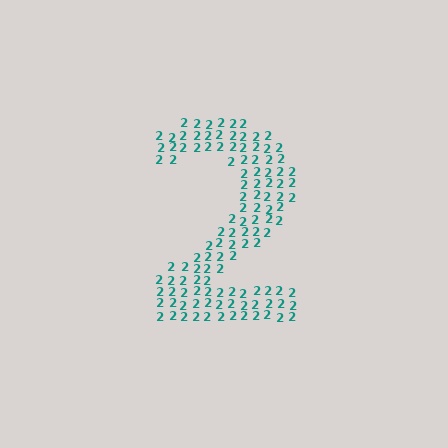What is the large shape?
The large shape is the digit 2.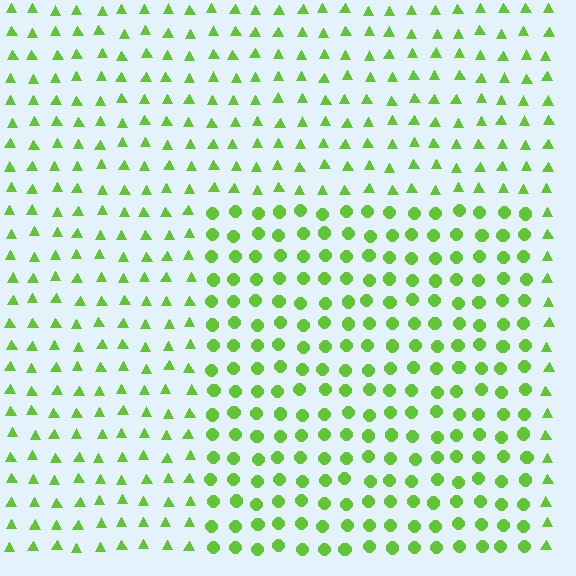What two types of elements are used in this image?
The image uses circles inside the rectangle region and triangles outside it.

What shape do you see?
I see a rectangle.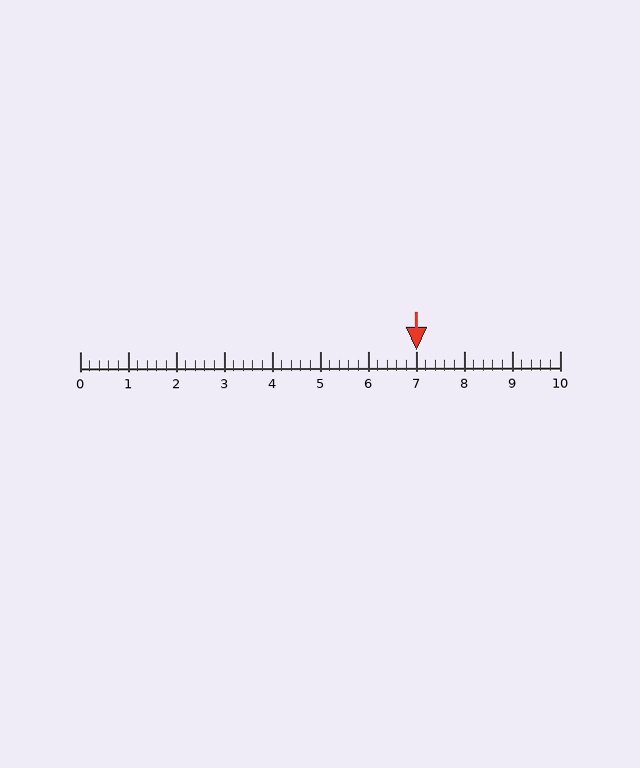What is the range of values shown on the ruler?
The ruler shows values from 0 to 10.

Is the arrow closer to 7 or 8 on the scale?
The arrow is closer to 7.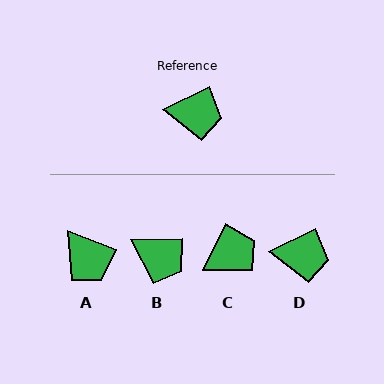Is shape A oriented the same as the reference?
No, it is off by about 48 degrees.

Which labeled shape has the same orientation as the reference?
D.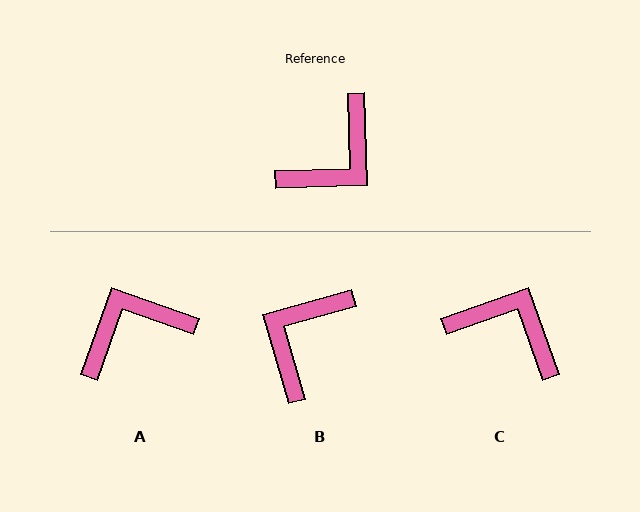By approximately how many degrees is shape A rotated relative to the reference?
Approximately 159 degrees counter-clockwise.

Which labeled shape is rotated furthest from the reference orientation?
B, about 166 degrees away.